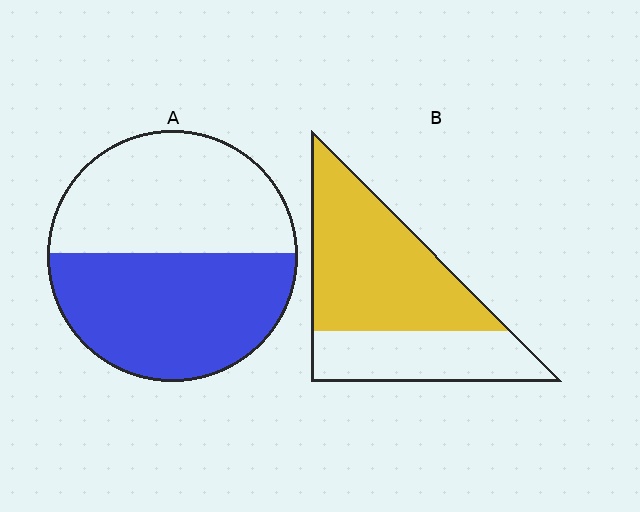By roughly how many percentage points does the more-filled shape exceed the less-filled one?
By roughly 10 percentage points (B over A).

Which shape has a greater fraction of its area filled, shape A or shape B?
Shape B.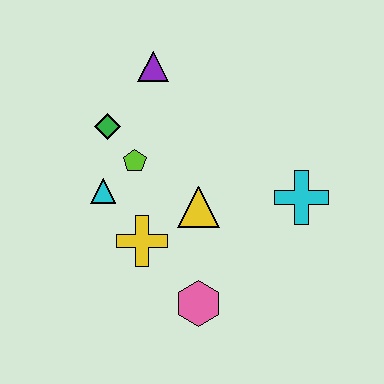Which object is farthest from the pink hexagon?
The purple triangle is farthest from the pink hexagon.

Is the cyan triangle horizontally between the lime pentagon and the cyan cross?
No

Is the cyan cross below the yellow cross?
No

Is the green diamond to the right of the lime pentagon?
No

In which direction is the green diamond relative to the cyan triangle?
The green diamond is above the cyan triangle.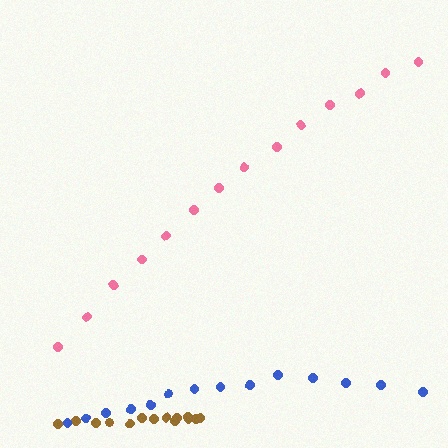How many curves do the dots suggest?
There are 3 distinct paths.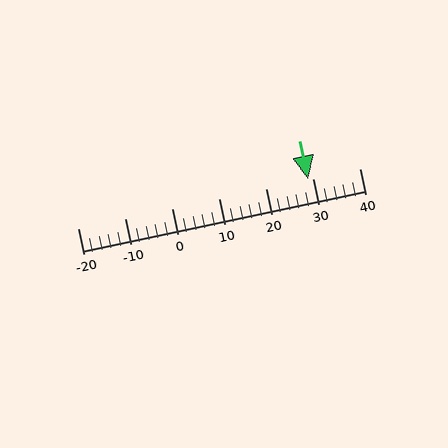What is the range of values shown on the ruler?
The ruler shows values from -20 to 40.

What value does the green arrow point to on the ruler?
The green arrow points to approximately 29.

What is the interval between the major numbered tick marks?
The major tick marks are spaced 10 units apart.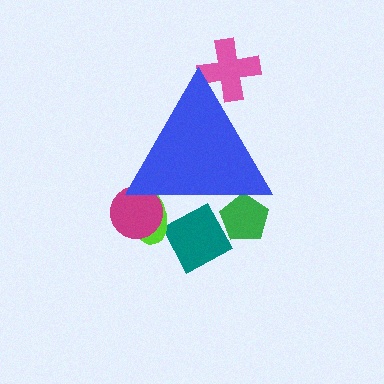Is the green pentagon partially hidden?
Yes, the green pentagon is partially hidden behind the blue triangle.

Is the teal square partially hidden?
Yes, the teal square is partially hidden behind the blue triangle.